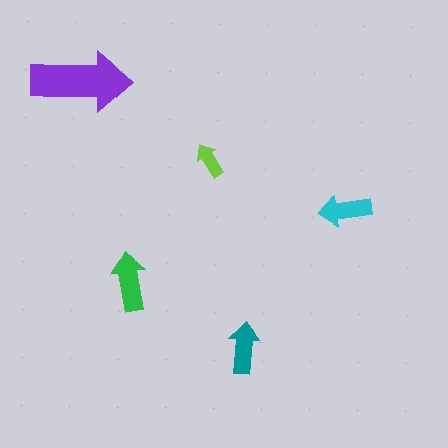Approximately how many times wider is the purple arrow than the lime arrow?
About 3 times wider.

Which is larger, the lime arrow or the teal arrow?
The teal one.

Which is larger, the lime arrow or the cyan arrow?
The cyan one.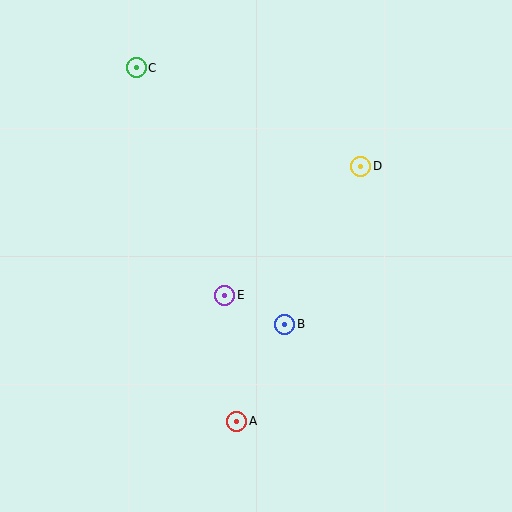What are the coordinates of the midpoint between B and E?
The midpoint between B and E is at (255, 310).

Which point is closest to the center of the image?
Point E at (225, 295) is closest to the center.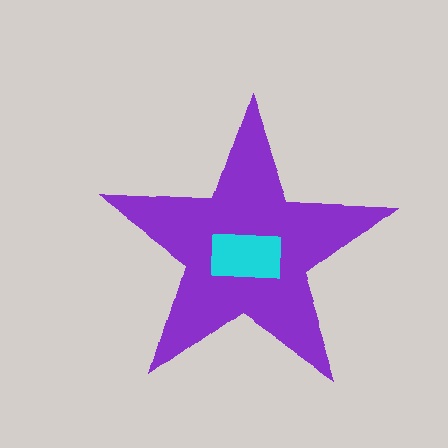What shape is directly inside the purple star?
The cyan rectangle.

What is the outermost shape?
The purple star.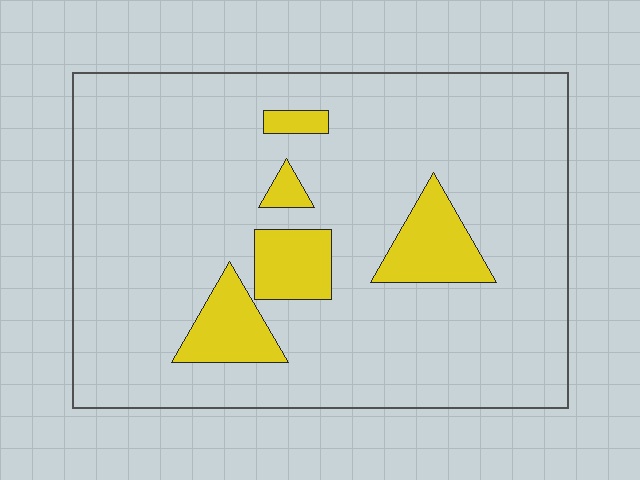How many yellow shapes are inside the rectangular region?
5.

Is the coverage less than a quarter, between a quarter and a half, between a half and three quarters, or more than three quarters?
Less than a quarter.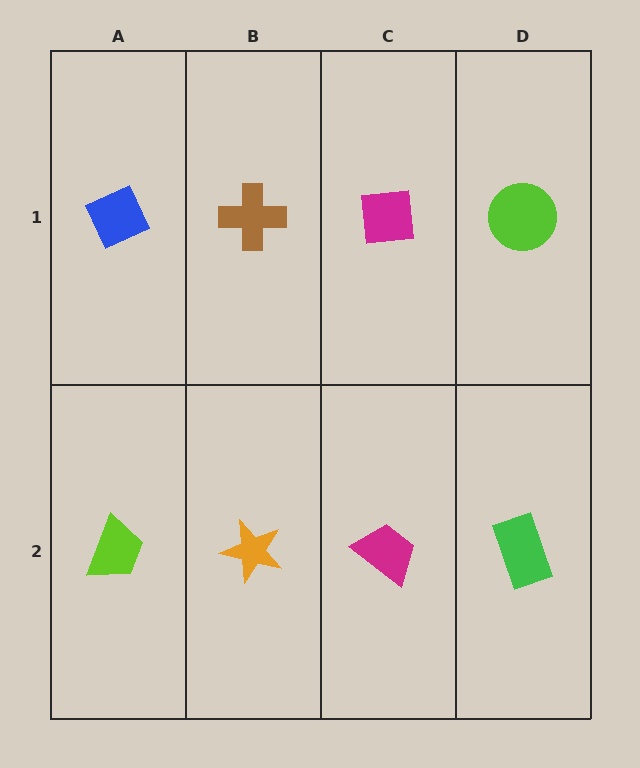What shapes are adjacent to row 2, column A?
A blue diamond (row 1, column A), an orange star (row 2, column B).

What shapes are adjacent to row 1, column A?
A lime trapezoid (row 2, column A), a brown cross (row 1, column B).